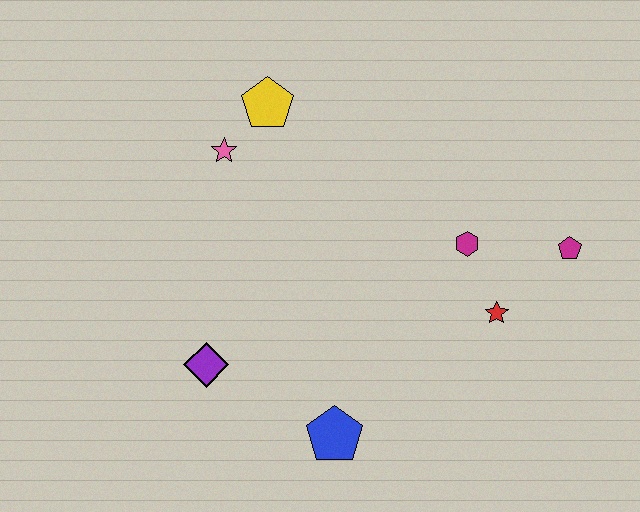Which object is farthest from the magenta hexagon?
The purple diamond is farthest from the magenta hexagon.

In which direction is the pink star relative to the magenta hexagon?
The pink star is to the left of the magenta hexagon.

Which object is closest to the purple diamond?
The blue pentagon is closest to the purple diamond.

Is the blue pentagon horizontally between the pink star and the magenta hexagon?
Yes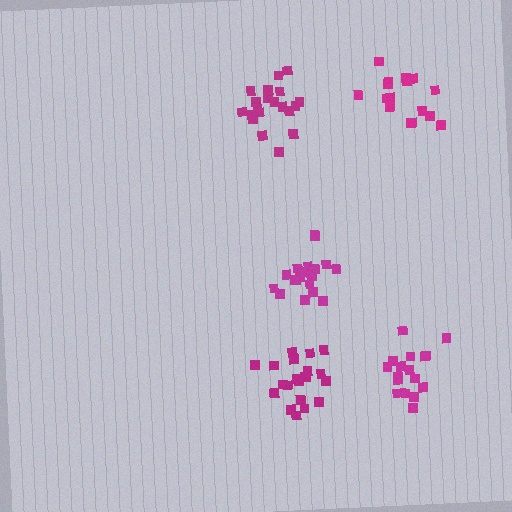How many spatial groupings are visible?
There are 5 spatial groupings.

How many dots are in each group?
Group 1: 20 dots, Group 2: 18 dots, Group 3: 20 dots, Group 4: 20 dots, Group 5: 16 dots (94 total).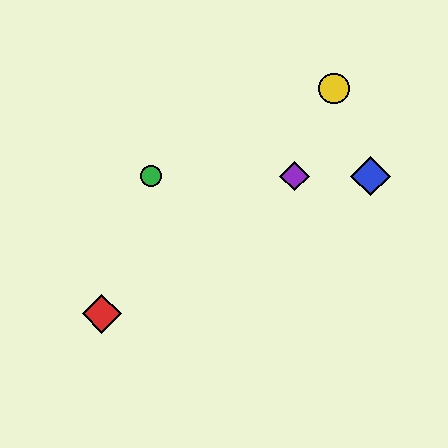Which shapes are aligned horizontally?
The blue diamond, the green circle, the purple diamond are aligned horizontally.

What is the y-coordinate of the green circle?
The green circle is at y≈176.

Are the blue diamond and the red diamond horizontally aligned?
No, the blue diamond is at y≈176 and the red diamond is at y≈314.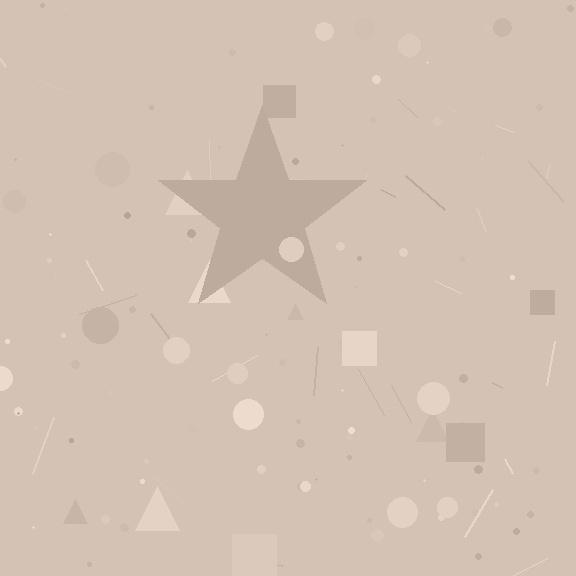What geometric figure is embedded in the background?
A star is embedded in the background.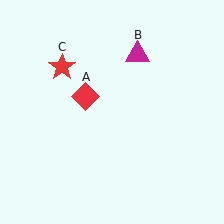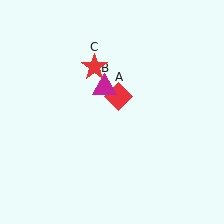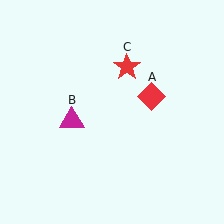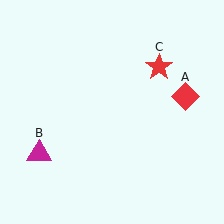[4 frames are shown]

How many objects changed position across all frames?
3 objects changed position: red diamond (object A), magenta triangle (object B), red star (object C).